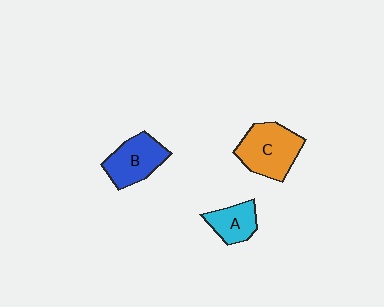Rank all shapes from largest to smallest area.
From largest to smallest: C (orange), B (blue), A (cyan).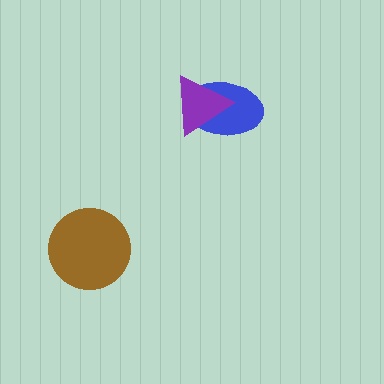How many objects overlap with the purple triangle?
1 object overlaps with the purple triangle.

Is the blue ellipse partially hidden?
Yes, it is partially covered by another shape.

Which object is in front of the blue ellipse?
The purple triangle is in front of the blue ellipse.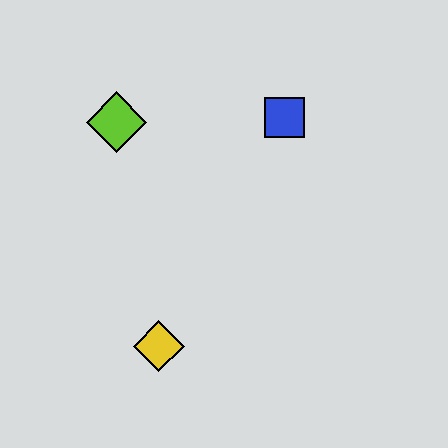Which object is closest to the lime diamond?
The blue square is closest to the lime diamond.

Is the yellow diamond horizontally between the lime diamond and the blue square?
Yes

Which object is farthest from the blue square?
The yellow diamond is farthest from the blue square.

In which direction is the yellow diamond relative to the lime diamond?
The yellow diamond is below the lime diamond.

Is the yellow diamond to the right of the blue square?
No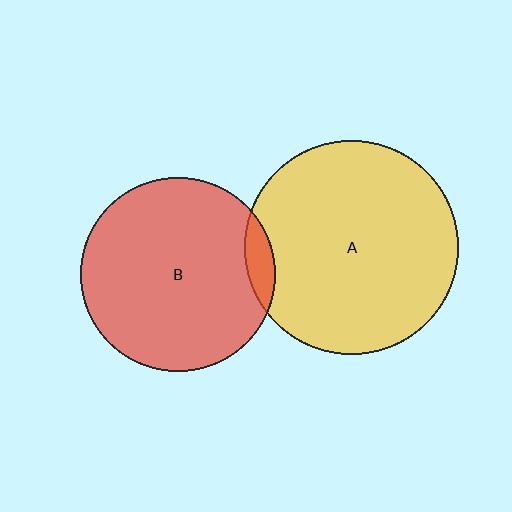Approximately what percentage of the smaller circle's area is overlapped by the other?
Approximately 5%.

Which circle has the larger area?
Circle A (yellow).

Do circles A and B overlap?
Yes.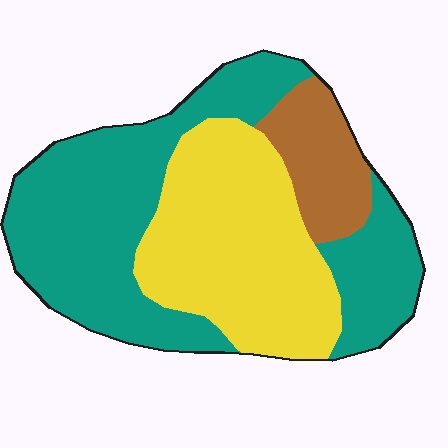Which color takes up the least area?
Brown, at roughly 15%.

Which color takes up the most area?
Teal, at roughly 50%.